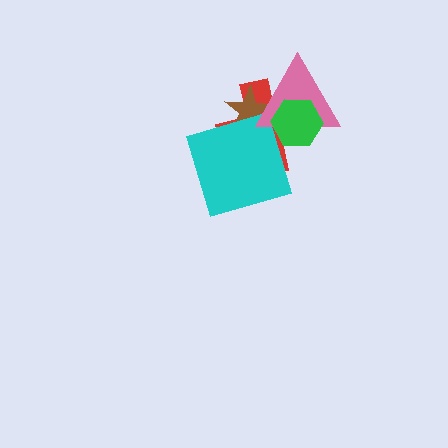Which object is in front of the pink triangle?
The green hexagon is in front of the pink triangle.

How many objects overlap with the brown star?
3 objects overlap with the brown star.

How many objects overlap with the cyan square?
2 objects overlap with the cyan square.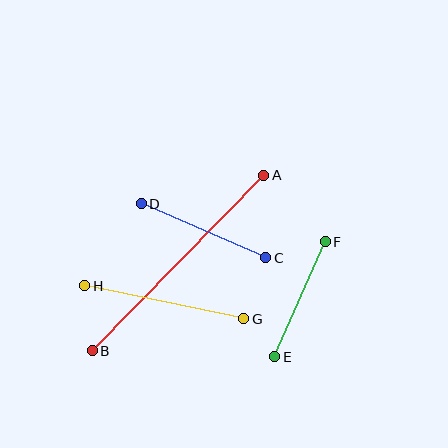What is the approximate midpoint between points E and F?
The midpoint is at approximately (300, 299) pixels.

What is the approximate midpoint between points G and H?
The midpoint is at approximately (164, 302) pixels.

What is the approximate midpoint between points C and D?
The midpoint is at approximately (204, 231) pixels.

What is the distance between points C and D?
The distance is approximately 136 pixels.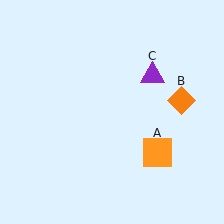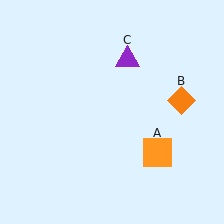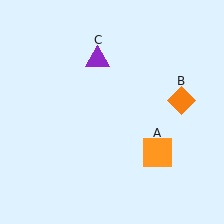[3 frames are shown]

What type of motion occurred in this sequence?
The purple triangle (object C) rotated counterclockwise around the center of the scene.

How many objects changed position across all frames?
1 object changed position: purple triangle (object C).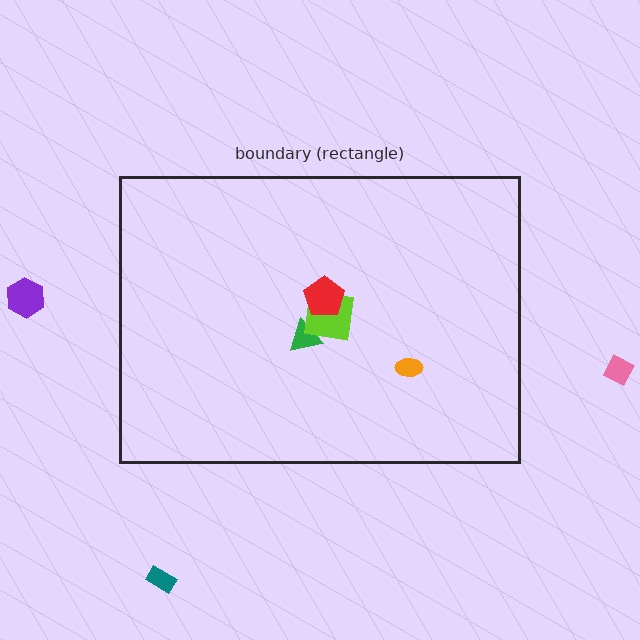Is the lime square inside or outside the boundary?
Inside.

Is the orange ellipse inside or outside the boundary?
Inside.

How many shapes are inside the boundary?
4 inside, 3 outside.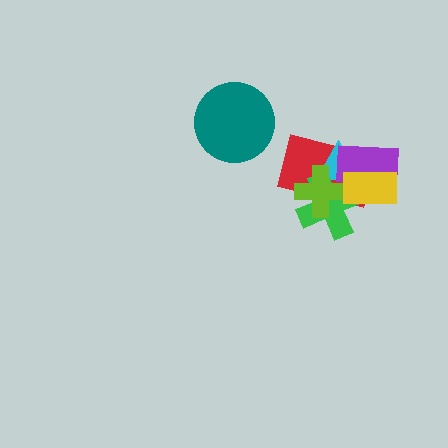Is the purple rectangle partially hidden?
Yes, it is partially covered by another shape.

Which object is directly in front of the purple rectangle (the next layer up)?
The green cross is directly in front of the purple rectangle.